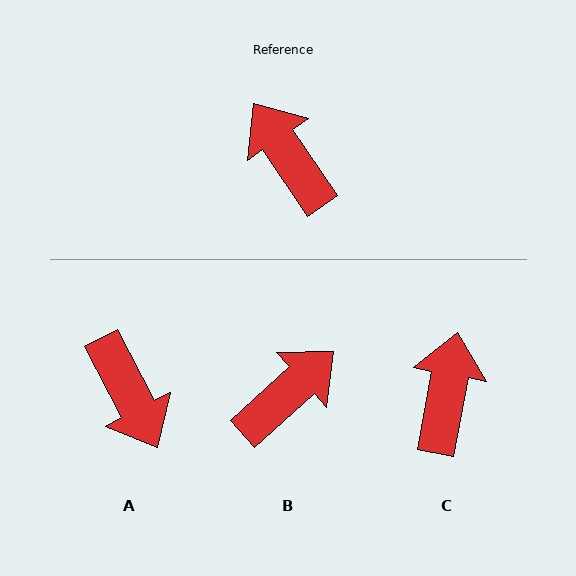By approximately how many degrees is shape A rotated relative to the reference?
Approximately 173 degrees counter-clockwise.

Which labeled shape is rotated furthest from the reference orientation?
A, about 173 degrees away.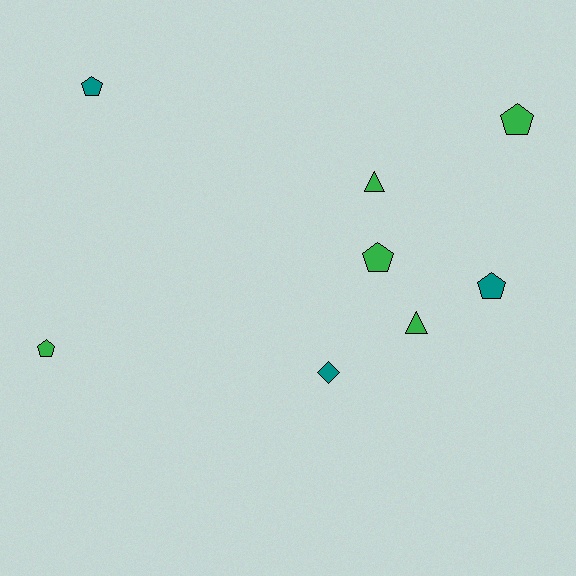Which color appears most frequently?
Green, with 5 objects.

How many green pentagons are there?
There are 3 green pentagons.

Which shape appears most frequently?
Pentagon, with 5 objects.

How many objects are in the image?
There are 8 objects.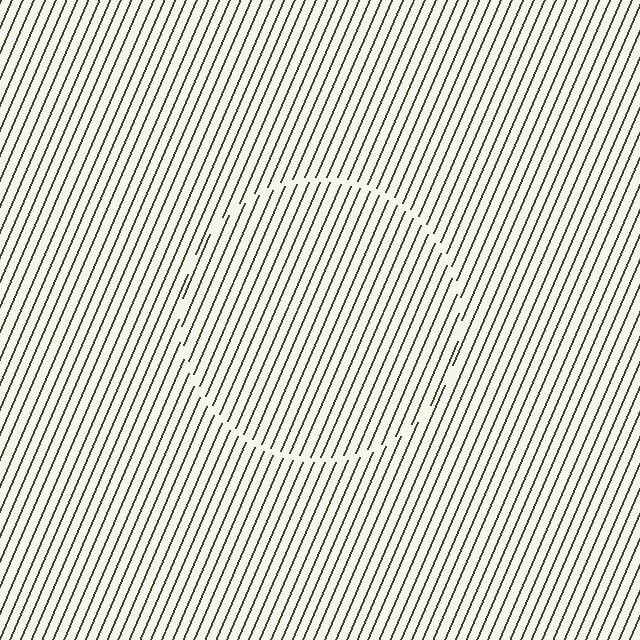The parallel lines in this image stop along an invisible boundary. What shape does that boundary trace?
An illusory circle. The interior of the shape contains the same grating, shifted by half a period — the contour is defined by the phase discontinuity where line-ends from the inner and outer gratings abut.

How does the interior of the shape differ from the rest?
The interior of the shape contains the same grating, shifted by half a period — the contour is defined by the phase discontinuity where line-ends from the inner and outer gratings abut.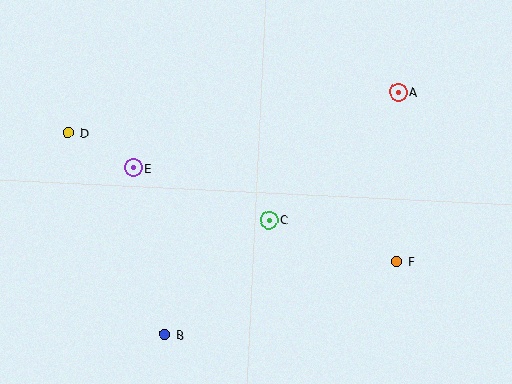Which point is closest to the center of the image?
Point C at (269, 220) is closest to the center.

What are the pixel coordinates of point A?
Point A is at (398, 92).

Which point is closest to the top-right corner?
Point A is closest to the top-right corner.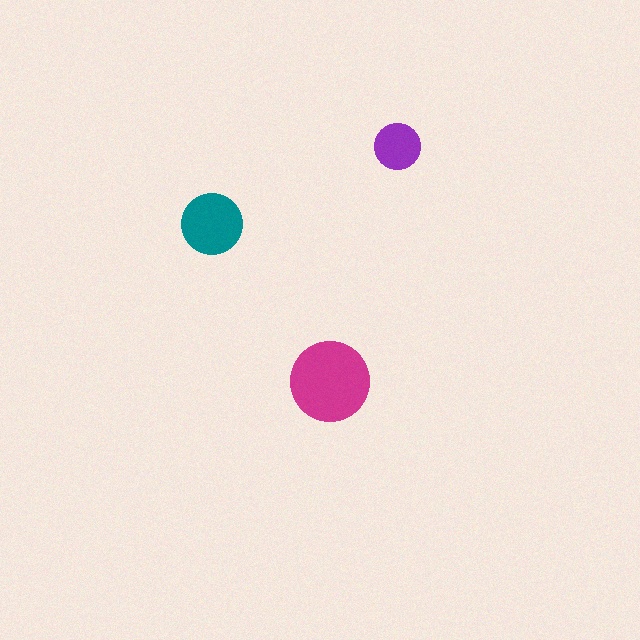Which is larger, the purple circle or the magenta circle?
The magenta one.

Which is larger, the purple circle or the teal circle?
The teal one.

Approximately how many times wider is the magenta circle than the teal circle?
About 1.5 times wider.